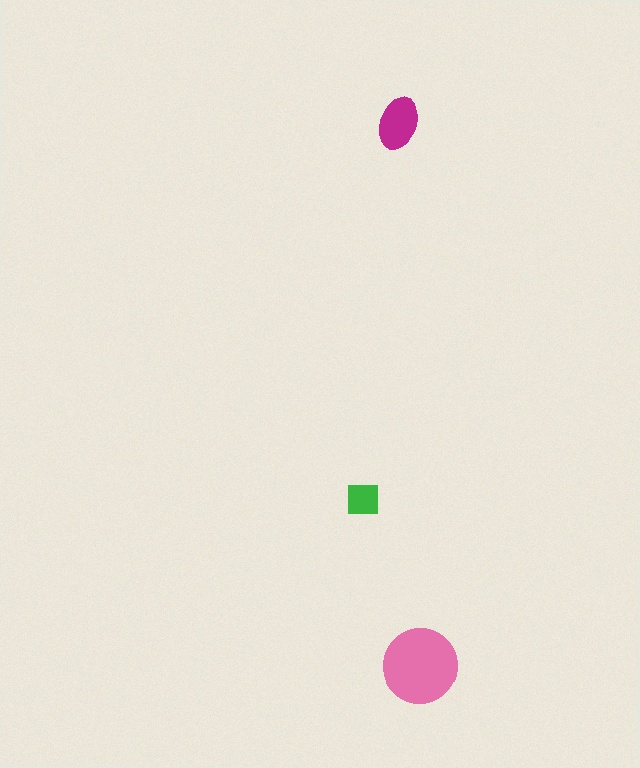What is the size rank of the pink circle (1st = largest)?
1st.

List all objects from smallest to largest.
The green square, the magenta ellipse, the pink circle.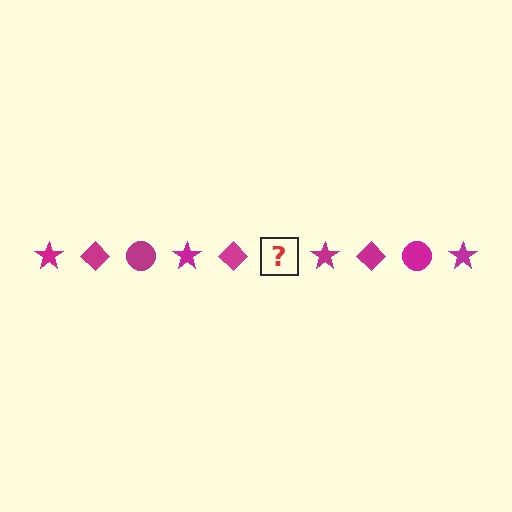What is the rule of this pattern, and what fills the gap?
The rule is that the pattern cycles through star, diamond, circle shapes in magenta. The gap should be filled with a magenta circle.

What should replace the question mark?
The question mark should be replaced with a magenta circle.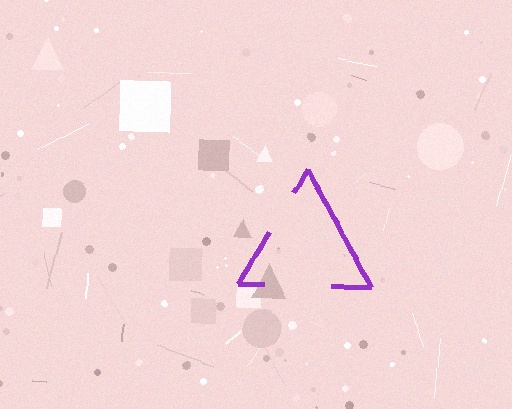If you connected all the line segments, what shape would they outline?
They would outline a triangle.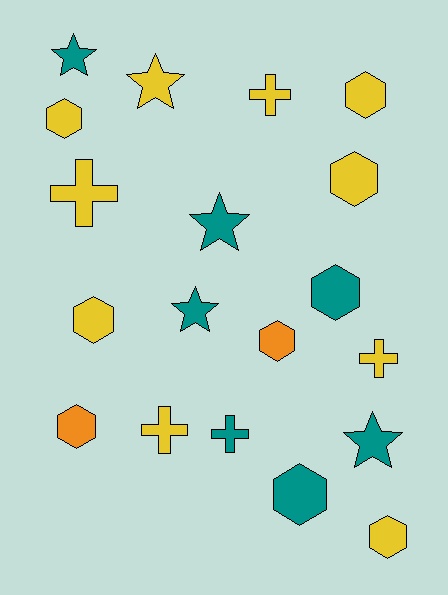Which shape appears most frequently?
Hexagon, with 9 objects.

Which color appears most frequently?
Yellow, with 10 objects.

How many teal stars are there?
There are 4 teal stars.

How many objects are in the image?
There are 19 objects.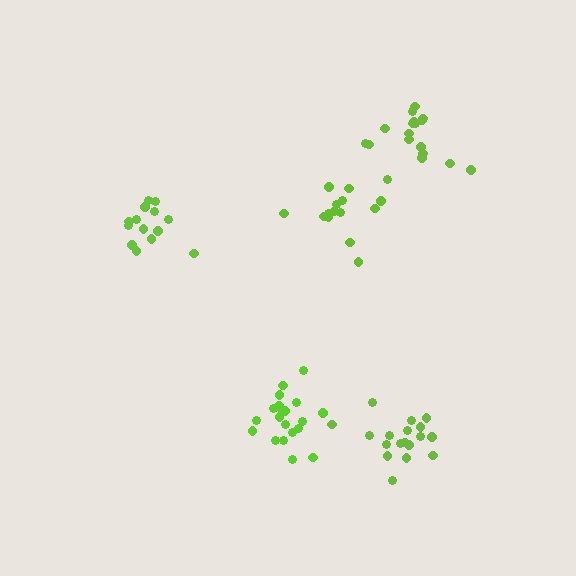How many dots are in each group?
Group 1: 14 dots, Group 2: 14 dots, Group 3: 18 dots, Group 4: 20 dots, Group 5: 18 dots (84 total).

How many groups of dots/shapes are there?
There are 5 groups.